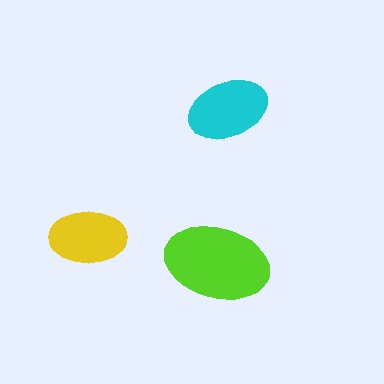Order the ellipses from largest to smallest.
the lime one, the cyan one, the yellow one.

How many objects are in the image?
There are 3 objects in the image.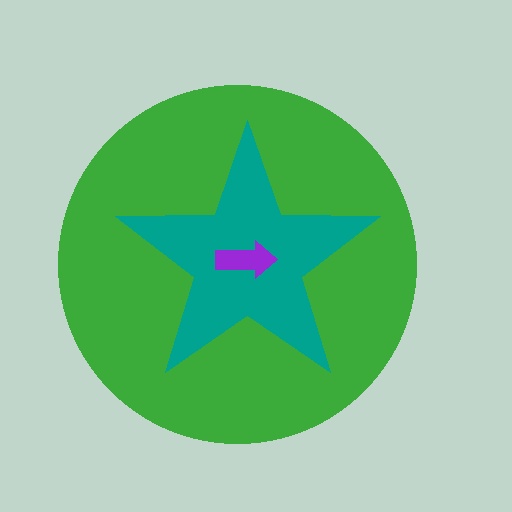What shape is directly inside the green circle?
The teal star.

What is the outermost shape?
The green circle.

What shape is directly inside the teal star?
The purple arrow.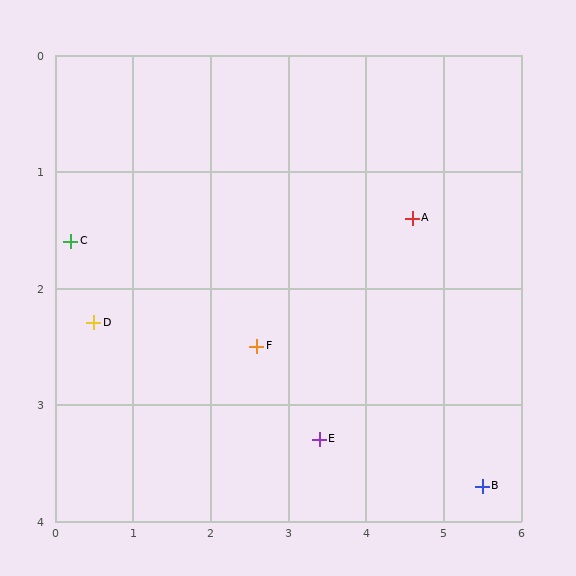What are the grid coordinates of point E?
Point E is at approximately (3.4, 3.3).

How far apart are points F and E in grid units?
Points F and E are about 1.1 grid units apart.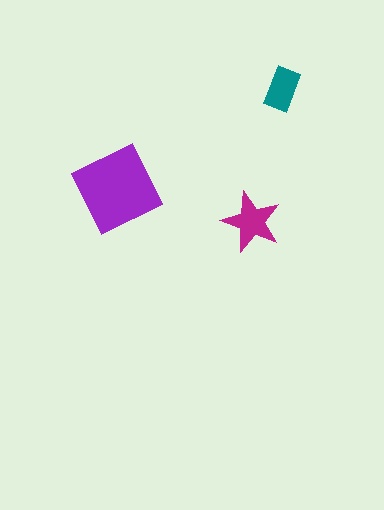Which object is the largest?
The purple square.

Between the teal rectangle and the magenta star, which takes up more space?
The magenta star.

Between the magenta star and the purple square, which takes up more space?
The purple square.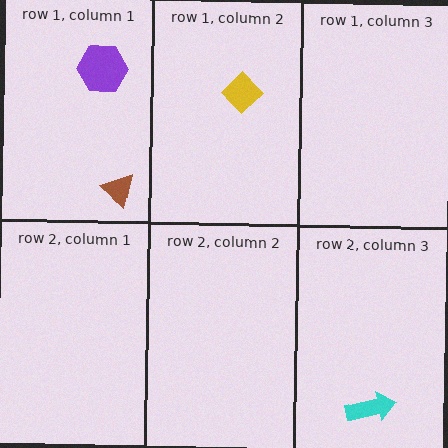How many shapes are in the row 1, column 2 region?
1.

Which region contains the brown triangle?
The row 1, column 1 region.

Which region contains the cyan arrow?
The row 2, column 3 region.